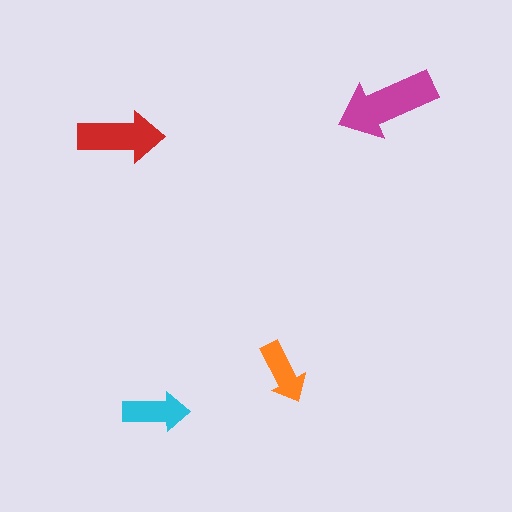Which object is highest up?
The magenta arrow is topmost.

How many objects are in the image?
There are 4 objects in the image.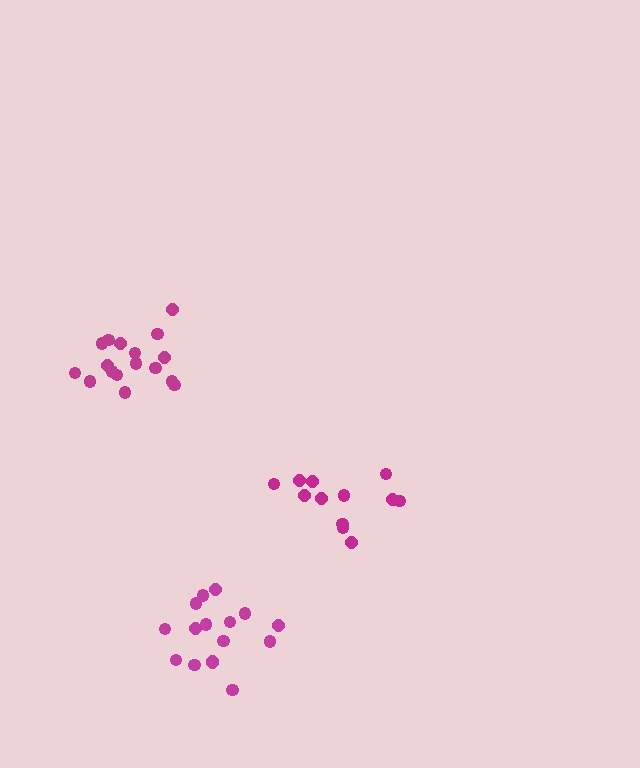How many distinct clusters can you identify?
There are 3 distinct clusters.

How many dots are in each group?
Group 1: 16 dots, Group 2: 17 dots, Group 3: 12 dots (45 total).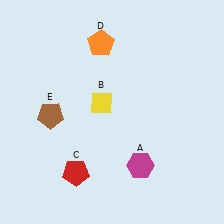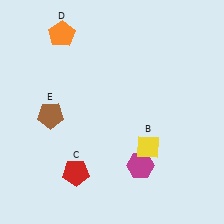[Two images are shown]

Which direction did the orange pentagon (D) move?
The orange pentagon (D) moved left.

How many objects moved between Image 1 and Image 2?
2 objects moved between the two images.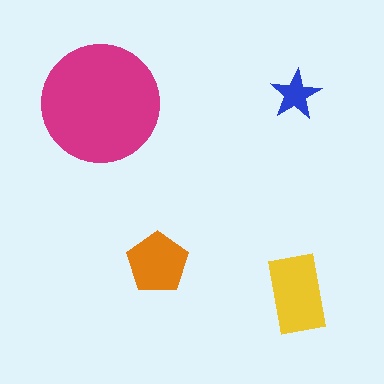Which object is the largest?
The magenta circle.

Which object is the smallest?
The blue star.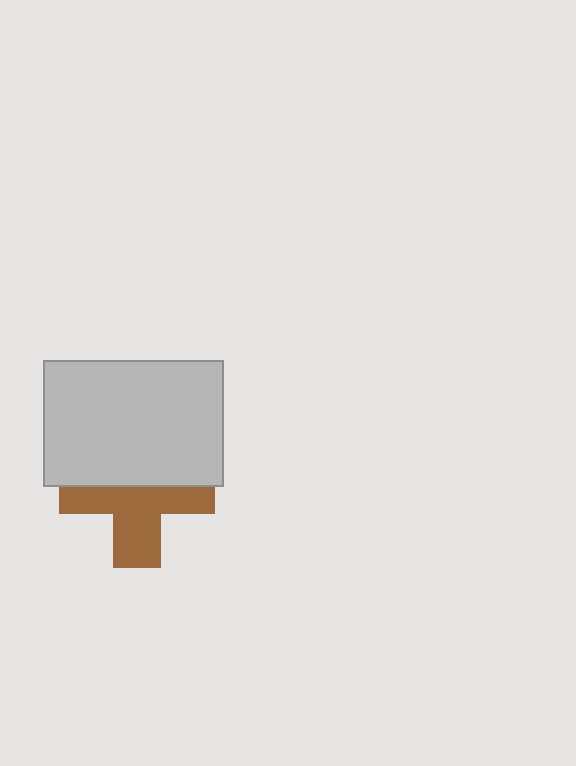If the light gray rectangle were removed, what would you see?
You would see the complete brown cross.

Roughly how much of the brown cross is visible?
About half of it is visible (roughly 52%).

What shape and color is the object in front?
The object in front is a light gray rectangle.